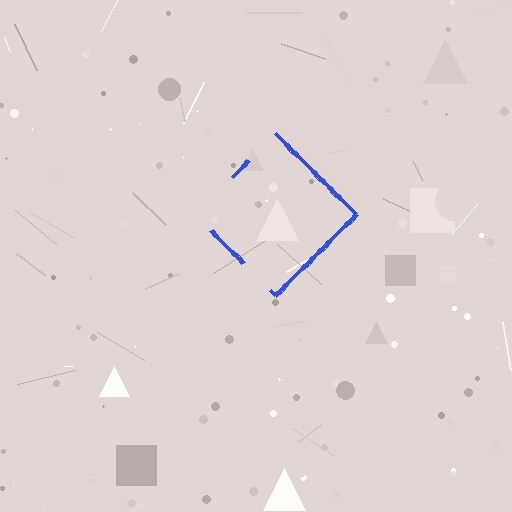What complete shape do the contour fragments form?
The contour fragments form a diamond.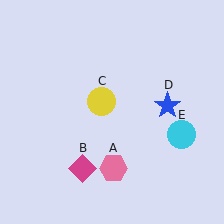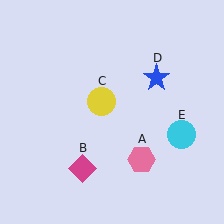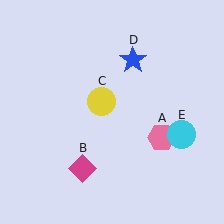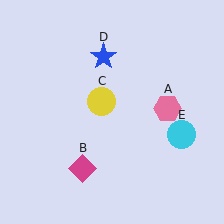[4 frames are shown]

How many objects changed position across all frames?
2 objects changed position: pink hexagon (object A), blue star (object D).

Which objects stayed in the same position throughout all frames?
Magenta diamond (object B) and yellow circle (object C) and cyan circle (object E) remained stationary.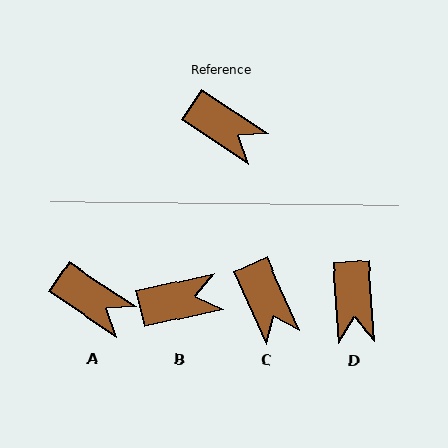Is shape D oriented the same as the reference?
No, it is off by about 52 degrees.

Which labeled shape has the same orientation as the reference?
A.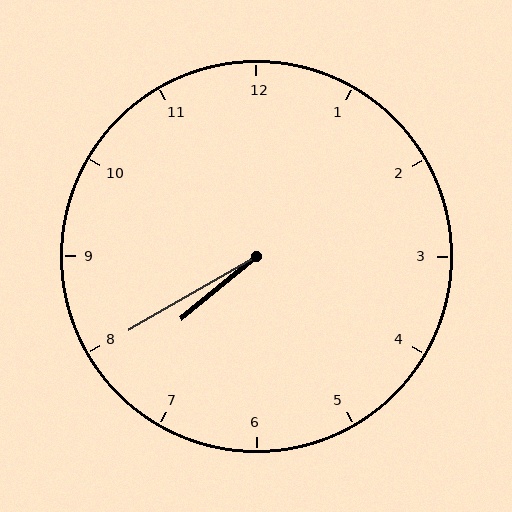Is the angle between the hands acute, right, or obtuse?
It is acute.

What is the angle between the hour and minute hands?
Approximately 10 degrees.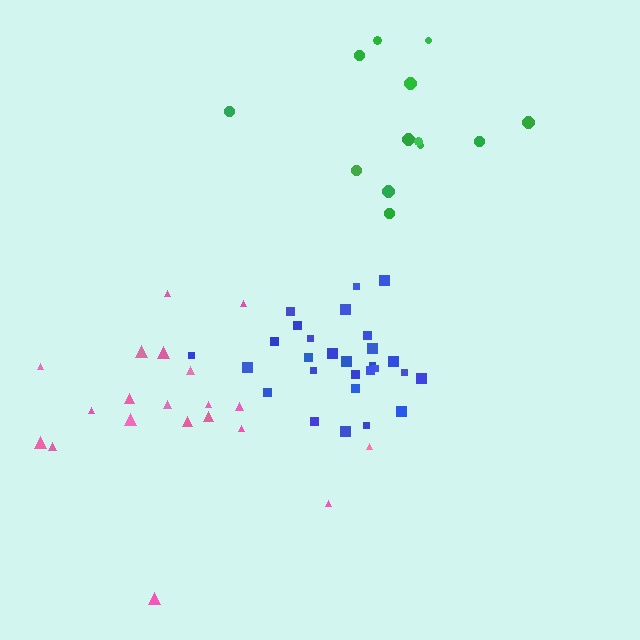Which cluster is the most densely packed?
Blue.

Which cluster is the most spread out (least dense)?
Green.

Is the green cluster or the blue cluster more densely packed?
Blue.